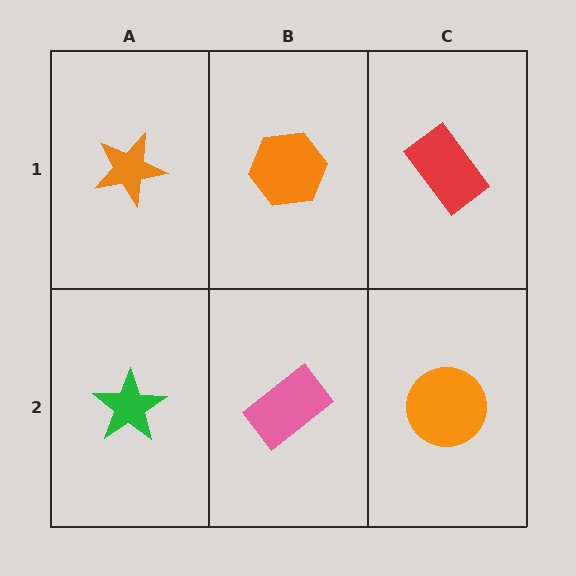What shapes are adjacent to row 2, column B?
An orange hexagon (row 1, column B), a green star (row 2, column A), an orange circle (row 2, column C).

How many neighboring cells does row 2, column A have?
2.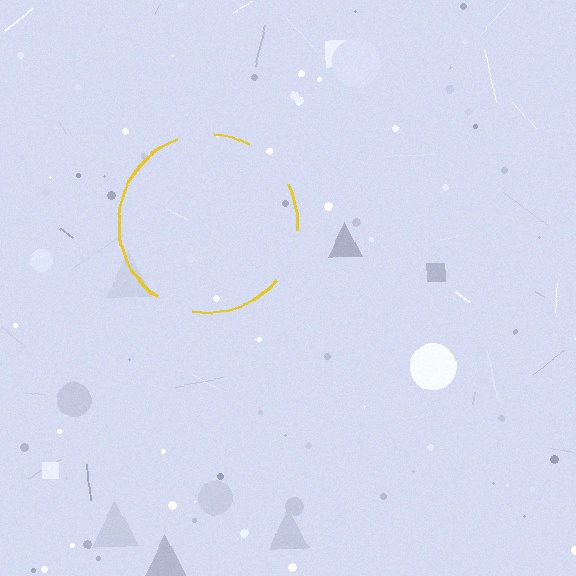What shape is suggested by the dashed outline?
The dashed outline suggests a circle.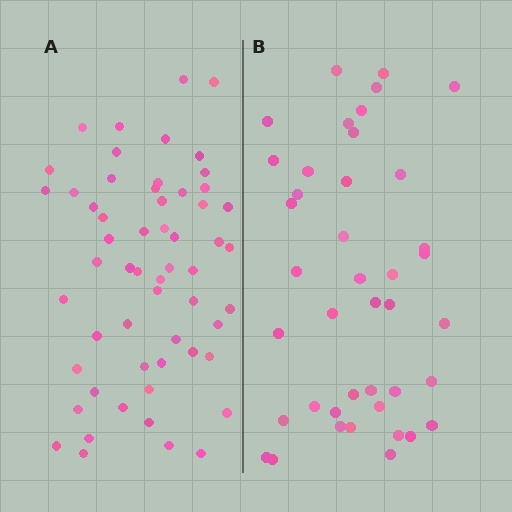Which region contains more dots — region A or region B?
Region A (the left region) has more dots.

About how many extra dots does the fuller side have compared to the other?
Region A has approximately 15 more dots than region B.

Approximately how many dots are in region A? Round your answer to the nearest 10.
About 60 dots. (The exact count is 57, which rounds to 60.)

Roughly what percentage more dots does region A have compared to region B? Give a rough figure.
About 40% more.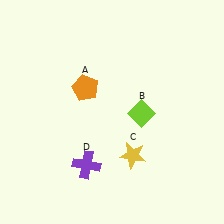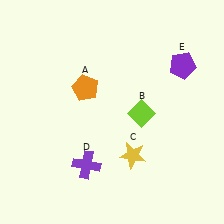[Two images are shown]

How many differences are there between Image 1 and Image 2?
There is 1 difference between the two images.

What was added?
A purple pentagon (E) was added in Image 2.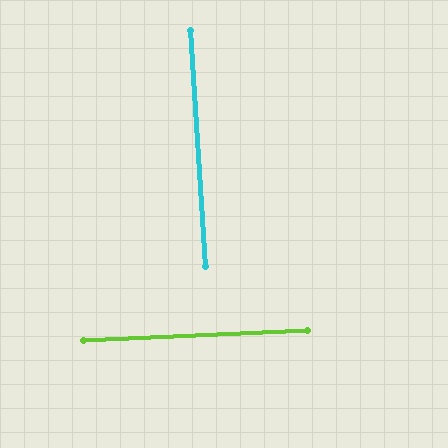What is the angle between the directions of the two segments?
Approximately 89 degrees.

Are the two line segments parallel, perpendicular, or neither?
Perpendicular — they meet at approximately 89°.